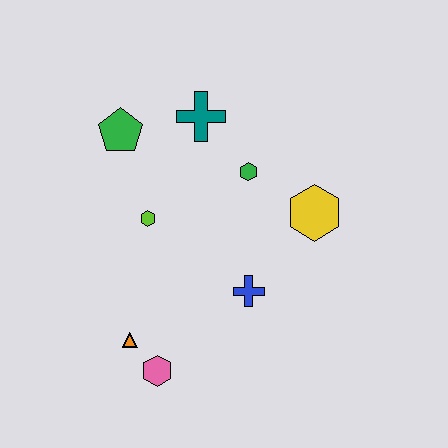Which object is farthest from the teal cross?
The pink hexagon is farthest from the teal cross.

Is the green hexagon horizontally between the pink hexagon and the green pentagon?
No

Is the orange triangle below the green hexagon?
Yes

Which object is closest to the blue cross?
The yellow hexagon is closest to the blue cross.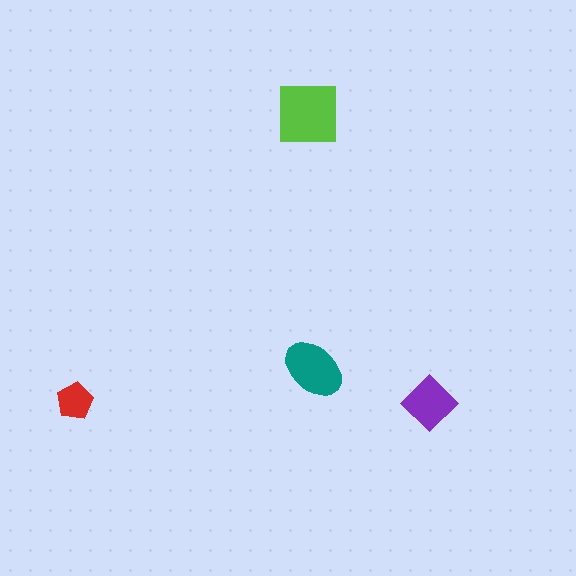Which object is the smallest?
The red pentagon.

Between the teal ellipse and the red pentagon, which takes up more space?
The teal ellipse.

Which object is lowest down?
The purple diamond is bottommost.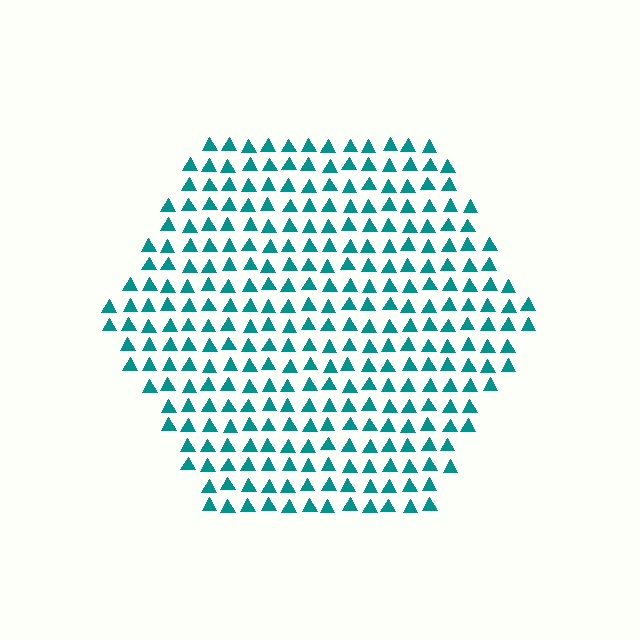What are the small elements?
The small elements are triangles.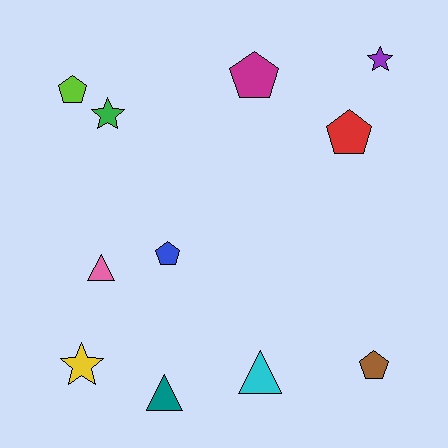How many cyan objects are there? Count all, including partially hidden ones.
There is 1 cyan object.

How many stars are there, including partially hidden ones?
There are 3 stars.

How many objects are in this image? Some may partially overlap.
There are 11 objects.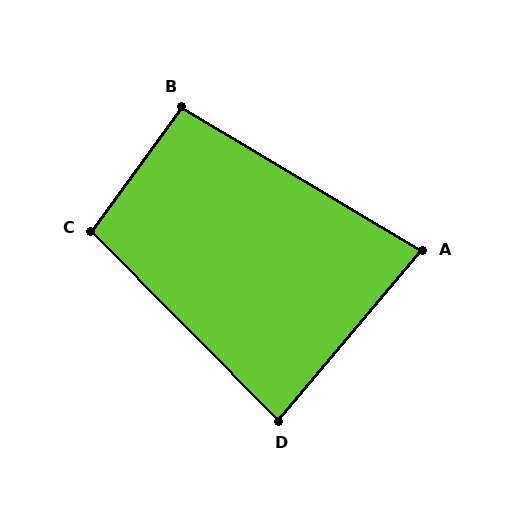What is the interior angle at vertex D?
Approximately 85 degrees (acute).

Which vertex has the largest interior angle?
C, at approximately 99 degrees.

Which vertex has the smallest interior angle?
A, at approximately 81 degrees.